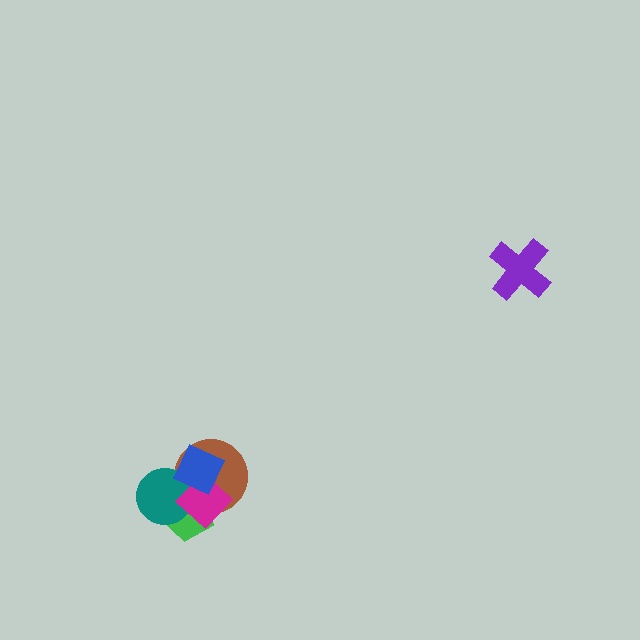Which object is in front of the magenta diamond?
The blue diamond is in front of the magenta diamond.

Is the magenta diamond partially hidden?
Yes, it is partially covered by another shape.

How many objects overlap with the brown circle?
5 objects overlap with the brown circle.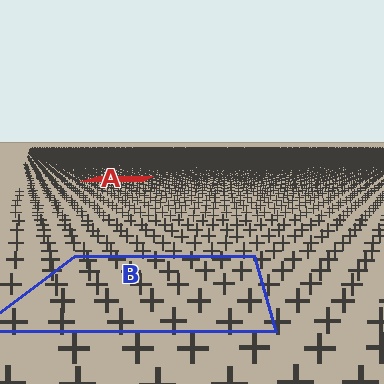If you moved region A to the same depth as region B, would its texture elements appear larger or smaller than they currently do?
They would appear larger. At a closer depth, the same texture elements are projected at a bigger on-screen size.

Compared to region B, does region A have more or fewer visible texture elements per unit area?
Region A has more texture elements per unit area — they are packed more densely because it is farther away.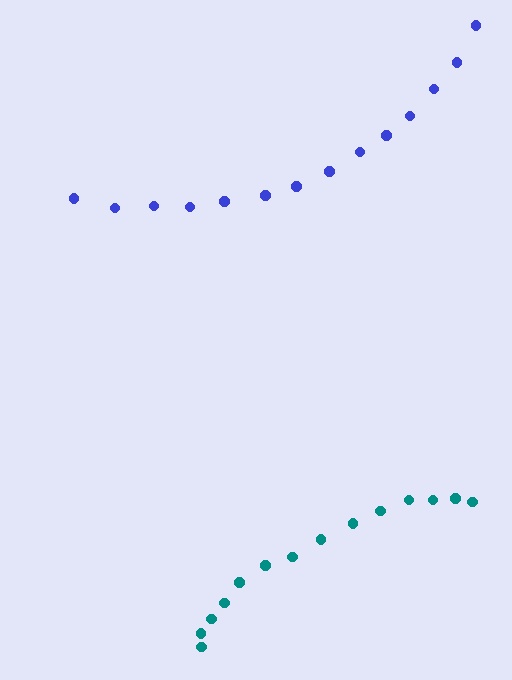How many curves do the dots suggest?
There are 2 distinct paths.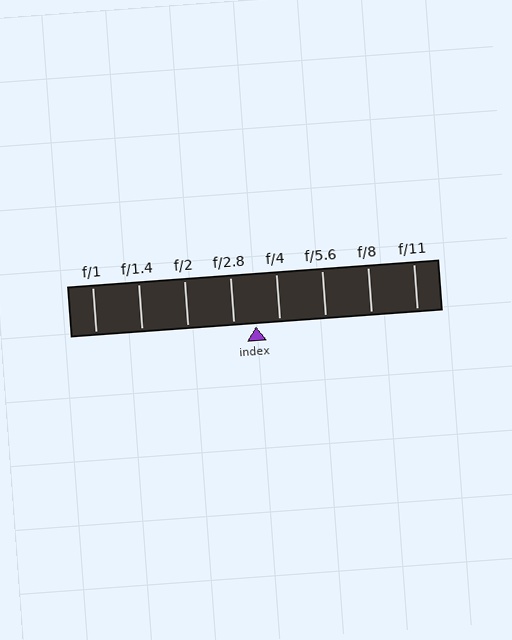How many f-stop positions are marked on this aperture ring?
There are 8 f-stop positions marked.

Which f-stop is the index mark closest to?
The index mark is closest to f/2.8.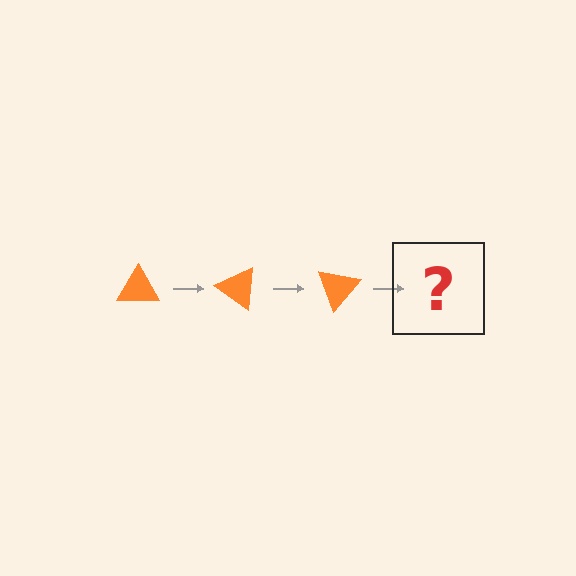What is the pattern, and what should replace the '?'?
The pattern is that the triangle rotates 35 degrees each step. The '?' should be an orange triangle rotated 105 degrees.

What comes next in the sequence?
The next element should be an orange triangle rotated 105 degrees.